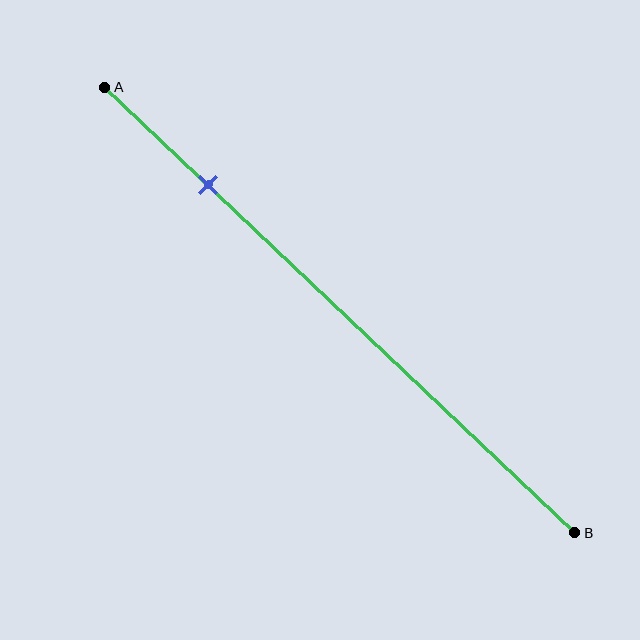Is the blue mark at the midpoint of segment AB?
No, the mark is at about 20% from A, not at the 50% midpoint.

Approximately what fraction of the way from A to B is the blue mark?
The blue mark is approximately 20% of the way from A to B.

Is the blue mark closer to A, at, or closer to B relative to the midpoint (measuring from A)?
The blue mark is closer to point A than the midpoint of segment AB.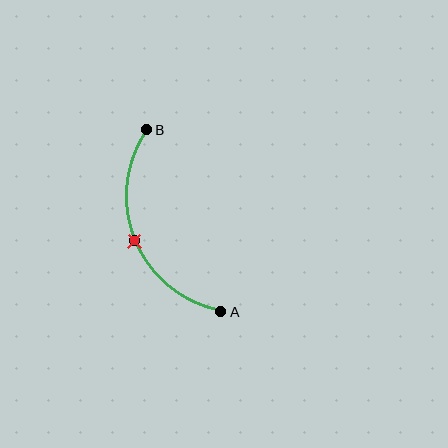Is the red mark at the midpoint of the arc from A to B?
Yes. The red mark lies on the arc at equal arc-length from both A and B — it is the arc midpoint.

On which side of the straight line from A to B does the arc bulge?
The arc bulges to the left of the straight line connecting A and B.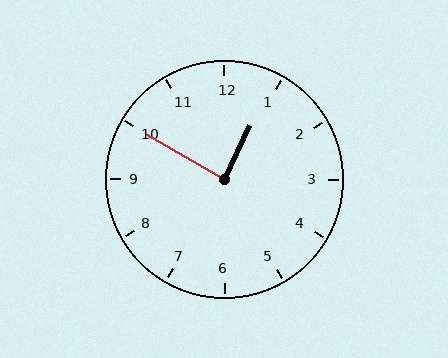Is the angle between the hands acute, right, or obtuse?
It is right.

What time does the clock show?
12:50.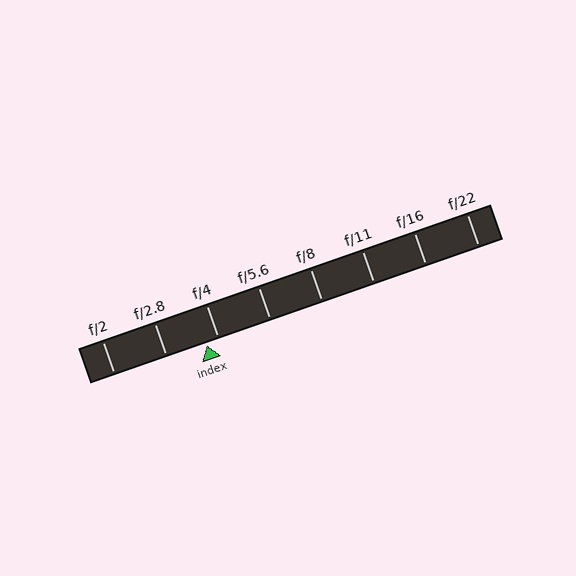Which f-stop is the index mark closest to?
The index mark is closest to f/4.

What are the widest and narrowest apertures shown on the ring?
The widest aperture shown is f/2 and the narrowest is f/22.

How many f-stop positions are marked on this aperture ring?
There are 8 f-stop positions marked.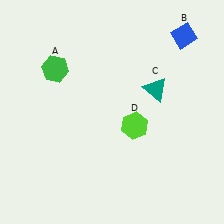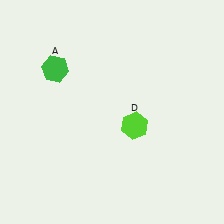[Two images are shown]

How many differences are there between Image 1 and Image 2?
There are 2 differences between the two images.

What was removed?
The blue diamond (B), the teal triangle (C) were removed in Image 2.